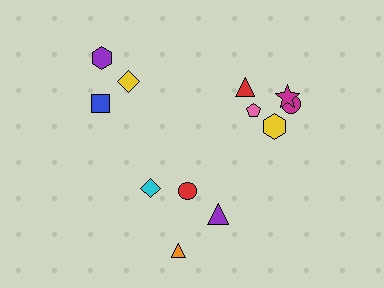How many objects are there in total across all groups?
There are 12 objects.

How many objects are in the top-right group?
There are 5 objects.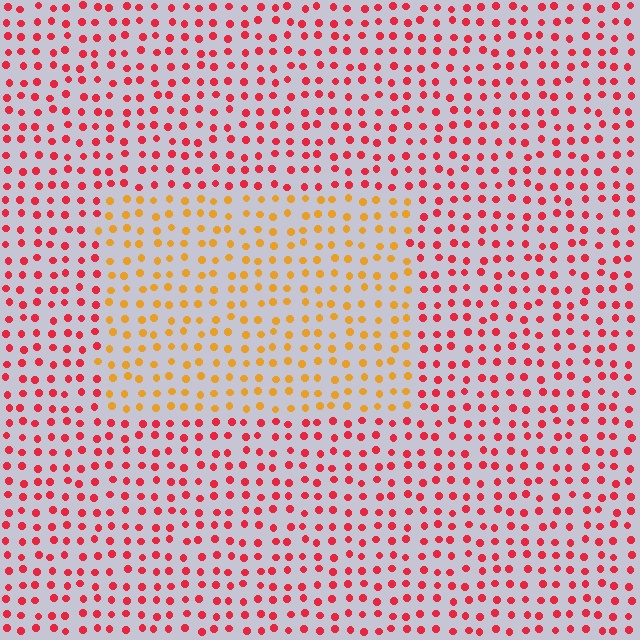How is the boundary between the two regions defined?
The boundary is defined purely by a slight shift in hue (about 45 degrees). Spacing, size, and orientation are identical on both sides.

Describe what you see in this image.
The image is filled with small red elements in a uniform arrangement. A rectangle-shaped region is visible where the elements are tinted to a slightly different hue, forming a subtle color boundary.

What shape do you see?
I see a rectangle.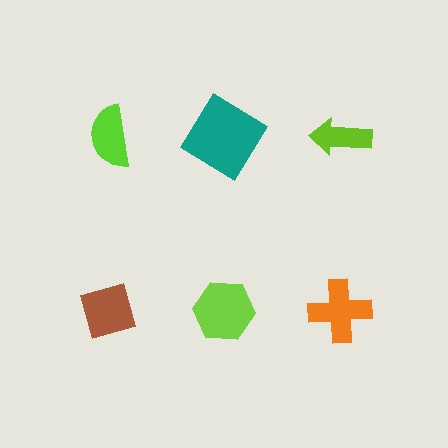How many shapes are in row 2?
3 shapes.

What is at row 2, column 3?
An orange cross.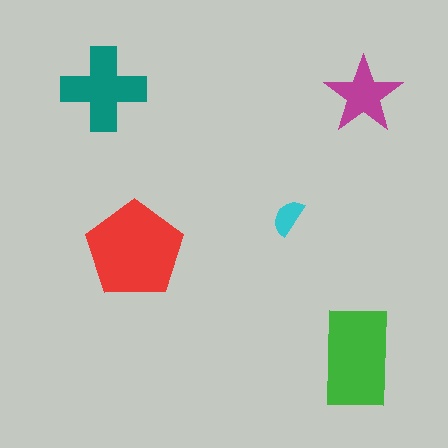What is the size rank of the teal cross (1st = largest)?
3rd.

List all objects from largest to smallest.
The red pentagon, the green rectangle, the teal cross, the magenta star, the cyan semicircle.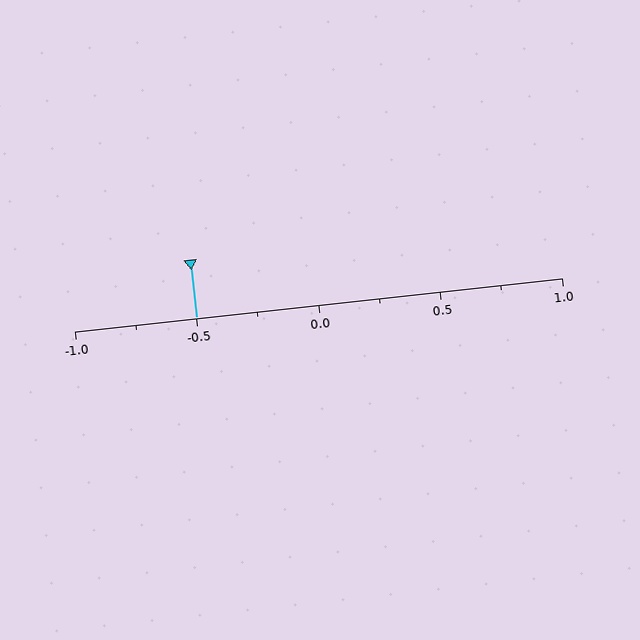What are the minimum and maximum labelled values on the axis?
The axis runs from -1.0 to 1.0.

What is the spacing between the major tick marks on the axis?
The major ticks are spaced 0.5 apart.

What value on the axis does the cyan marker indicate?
The marker indicates approximately -0.5.